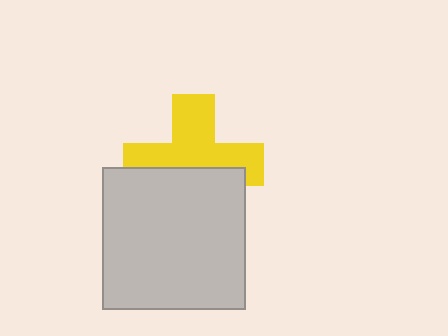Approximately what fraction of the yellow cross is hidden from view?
Roughly 43% of the yellow cross is hidden behind the light gray square.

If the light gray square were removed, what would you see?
You would see the complete yellow cross.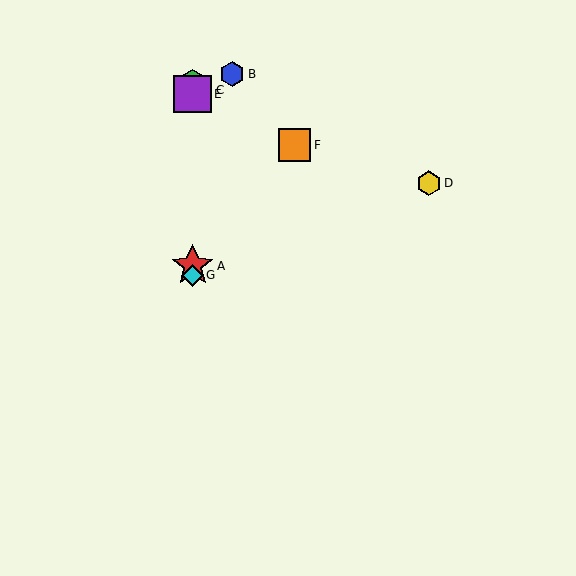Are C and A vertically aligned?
Yes, both are at x≈193.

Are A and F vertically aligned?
No, A is at x≈193 and F is at x≈295.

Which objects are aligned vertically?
Objects A, C, E, G are aligned vertically.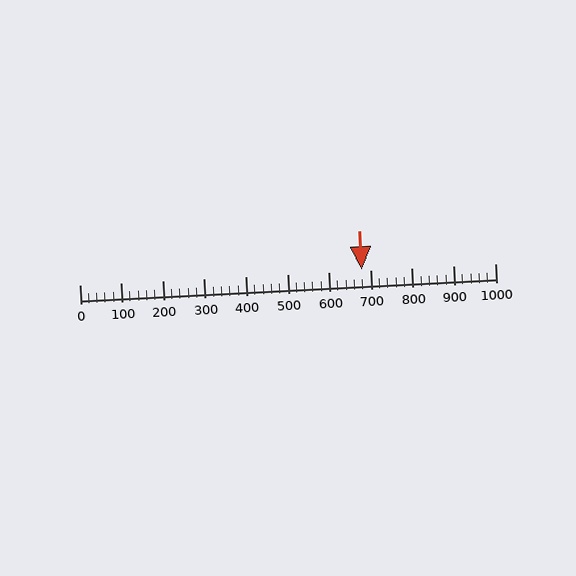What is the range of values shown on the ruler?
The ruler shows values from 0 to 1000.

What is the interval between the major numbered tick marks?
The major tick marks are spaced 100 units apart.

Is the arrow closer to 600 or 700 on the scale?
The arrow is closer to 700.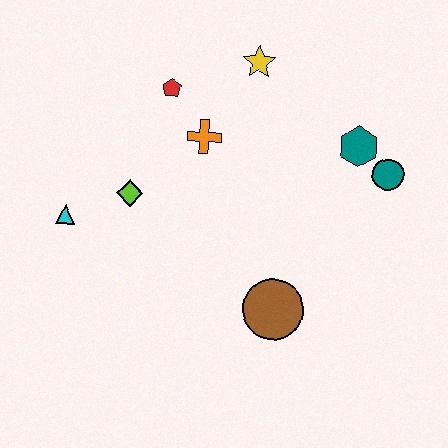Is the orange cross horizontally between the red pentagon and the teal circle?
Yes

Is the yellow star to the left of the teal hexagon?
Yes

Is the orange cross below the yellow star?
Yes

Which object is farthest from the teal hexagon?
The cyan triangle is farthest from the teal hexagon.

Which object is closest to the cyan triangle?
The lime diamond is closest to the cyan triangle.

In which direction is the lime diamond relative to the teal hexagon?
The lime diamond is to the left of the teal hexagon.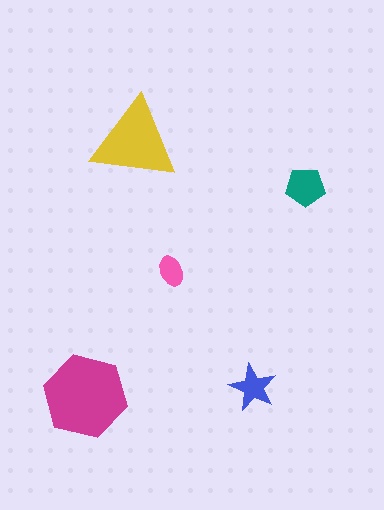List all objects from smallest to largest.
The pink ellipse, the blue star, the teal pentagon, the yellow triangle, the magenta hexagon.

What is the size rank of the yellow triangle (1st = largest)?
2nd.